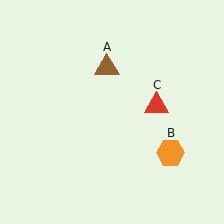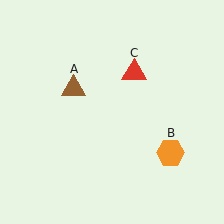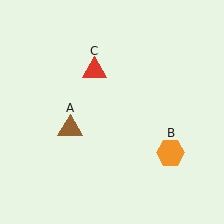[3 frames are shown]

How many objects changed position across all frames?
2 objects changed position: brown triangle (object A), red triangle (object C).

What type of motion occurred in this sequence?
The brown triangle (object A), red triangle (object C) rotated counterclockwise around the center of the scene.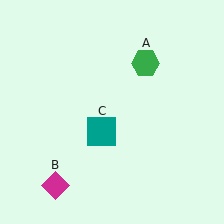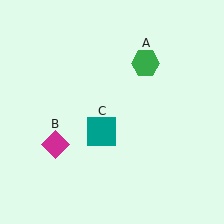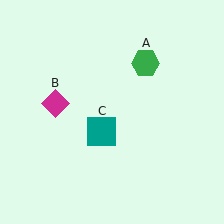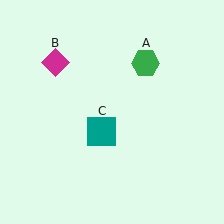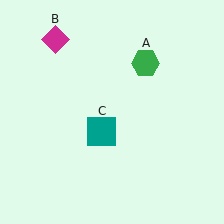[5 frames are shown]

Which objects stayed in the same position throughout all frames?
Green hexagon (object A) and teal square (object C) remained stationary.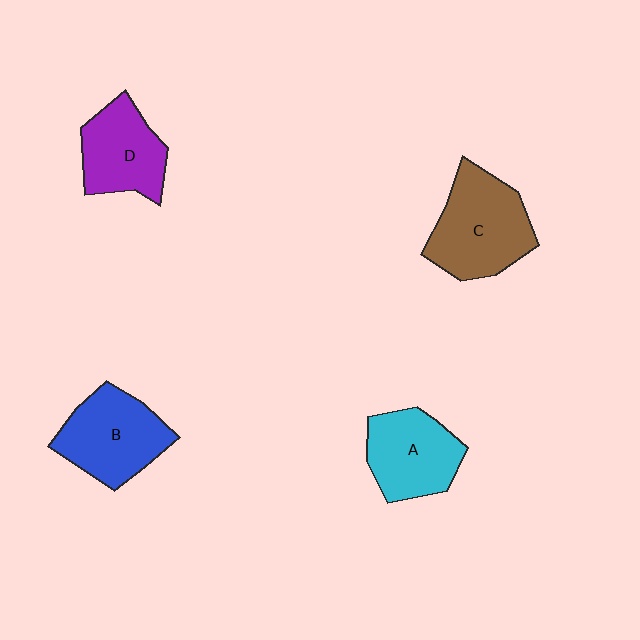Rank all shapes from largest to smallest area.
From largest to smallest: C (brown), B (blue), A (cyan), D (purple).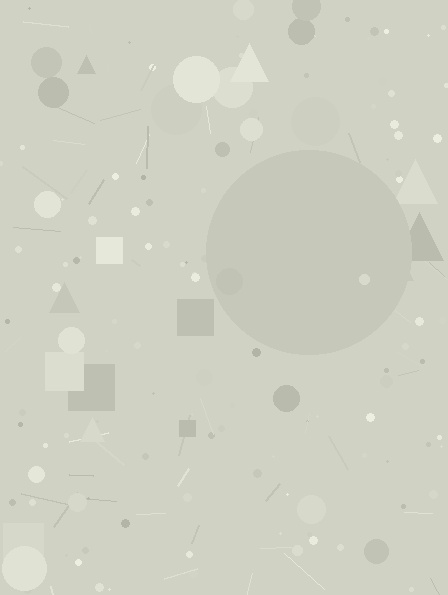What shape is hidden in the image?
A circle is hidden in the image.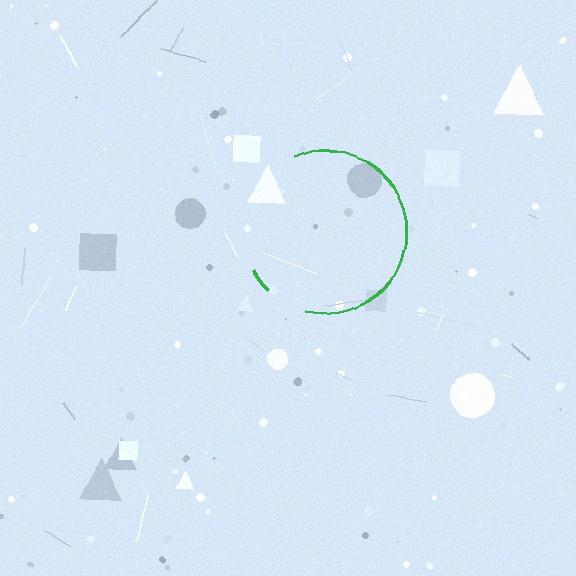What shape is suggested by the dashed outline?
The dashed outline suggests a circle.